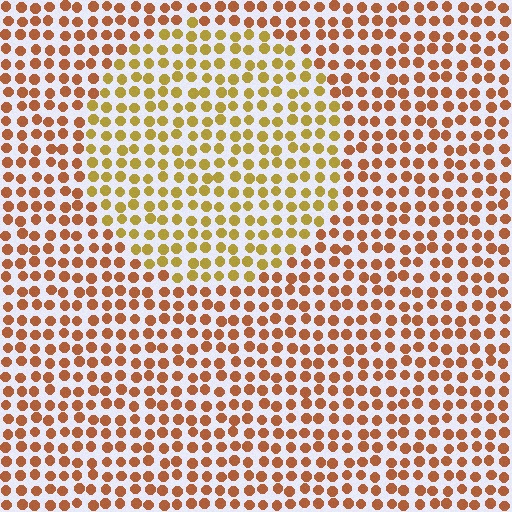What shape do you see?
I see a circle.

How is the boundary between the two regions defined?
The boundary is defined purely by a slight shift in hue (about 32 degrees). Spacing, size, and orientation are identical on both sides.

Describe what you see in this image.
The image is filled with small brown elements in a uniform arrangement. A circle-shaped region is visible where the elements are tinted to a slightly different hue, forming a subtle color boundary.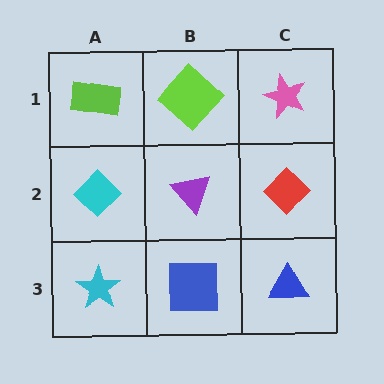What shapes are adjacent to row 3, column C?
A red diamond (row 2, column C), a blue square (row 3, column B).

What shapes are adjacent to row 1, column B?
A purple triangle (row 2, column B), a lime rectangle (row 1, column A), a pink star (row 1, column C).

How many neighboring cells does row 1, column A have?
2.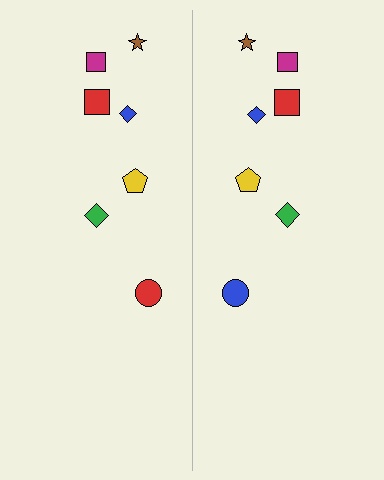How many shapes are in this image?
There are 14 shapes in this image.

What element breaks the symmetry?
The blue circle on the right side breaks the symmetry — its mirror counterpart is red.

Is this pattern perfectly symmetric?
No, the pattern is not perfectly symmetric. The blue circle on the right side breaks the symmetry — its mirror counterpart is red.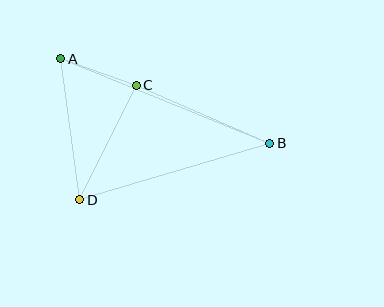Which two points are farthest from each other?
Points A and B are farthest from each other.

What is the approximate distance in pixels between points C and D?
The distance between C and D is approximately 128 pixels.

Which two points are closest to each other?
Points A and C are closest to each other.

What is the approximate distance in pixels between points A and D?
The distance between A and D is approximately 142 pixels.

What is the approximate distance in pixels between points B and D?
The distance between B and D is approximately 199 pixels.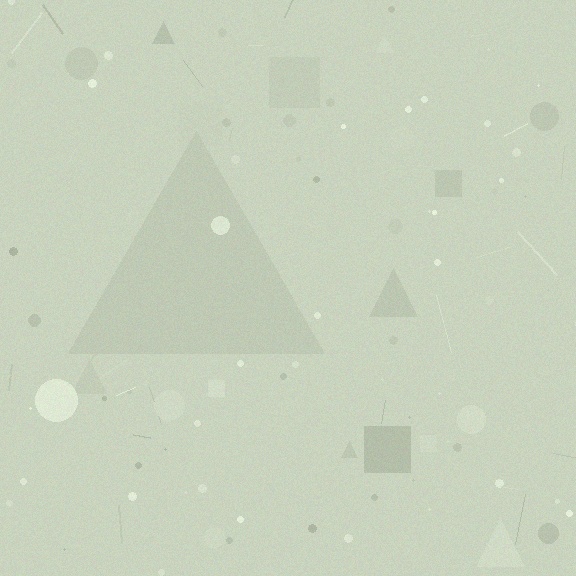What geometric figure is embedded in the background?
A triangle is embedded in the background.